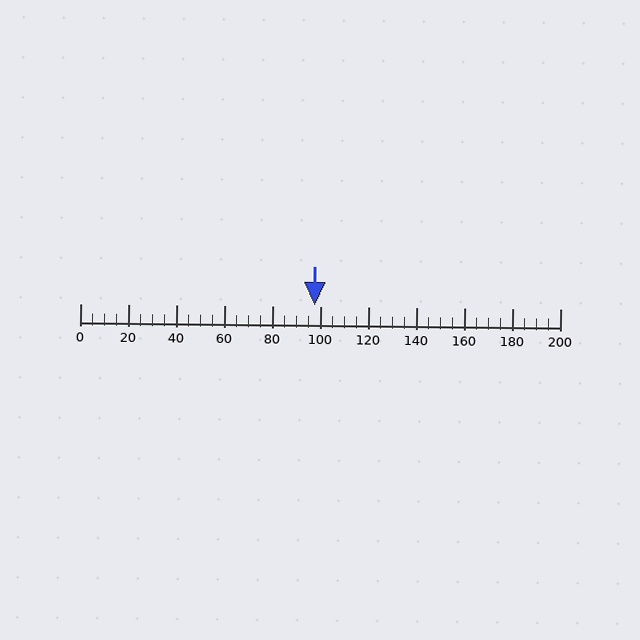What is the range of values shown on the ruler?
The ruler shows values from 0 to 200.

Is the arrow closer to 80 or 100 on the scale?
The arrow is closer to 100.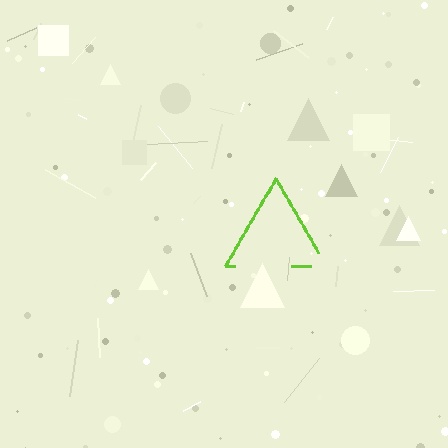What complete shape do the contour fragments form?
The contour fragments form a triangle.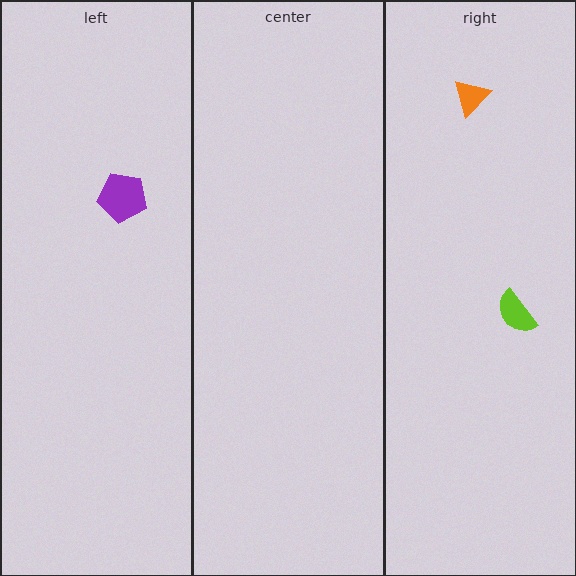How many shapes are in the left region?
1.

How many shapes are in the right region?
2.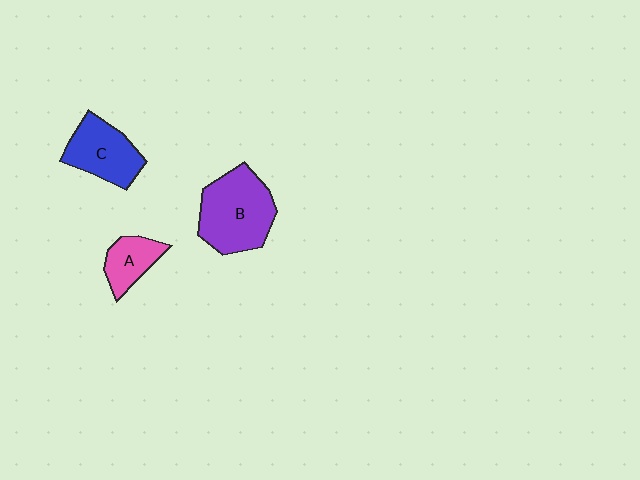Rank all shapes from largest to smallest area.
From largest to smallest: B (purple), C (blue), A (pink).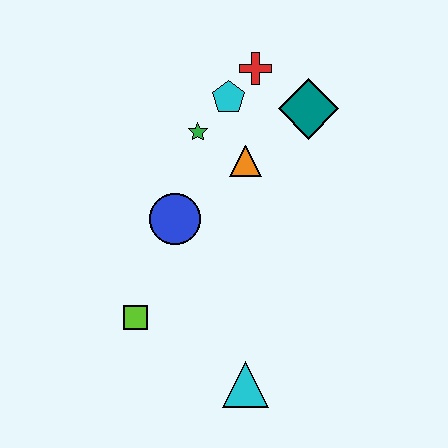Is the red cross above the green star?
Yes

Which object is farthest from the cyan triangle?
The red cross is farthest from the cyan triangle.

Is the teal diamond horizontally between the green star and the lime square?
No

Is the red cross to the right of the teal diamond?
No